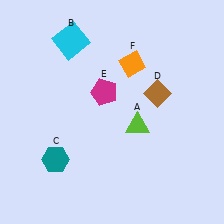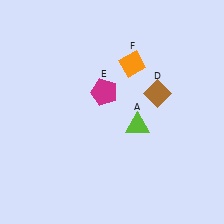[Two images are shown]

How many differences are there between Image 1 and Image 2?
There are 2 differences between the two images.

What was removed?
The cyan square (B), the teal hexagon (C) were removed in Image 2.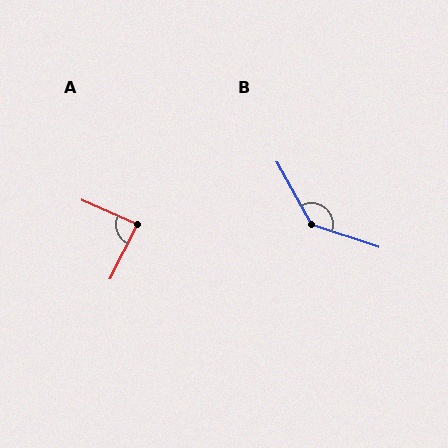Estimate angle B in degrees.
Approximately 138 degrees.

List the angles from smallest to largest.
A (87°), B (138°).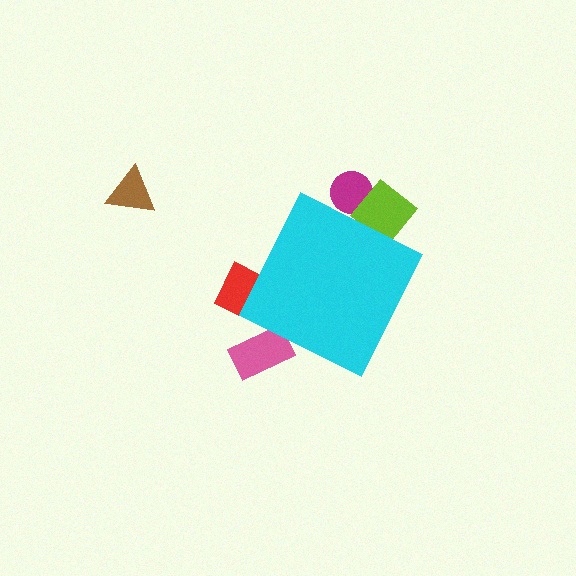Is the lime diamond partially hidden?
Yes, the lime diamond is partially hidden behind the cyan diamond.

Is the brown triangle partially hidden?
No, the brown triangle is fully visible.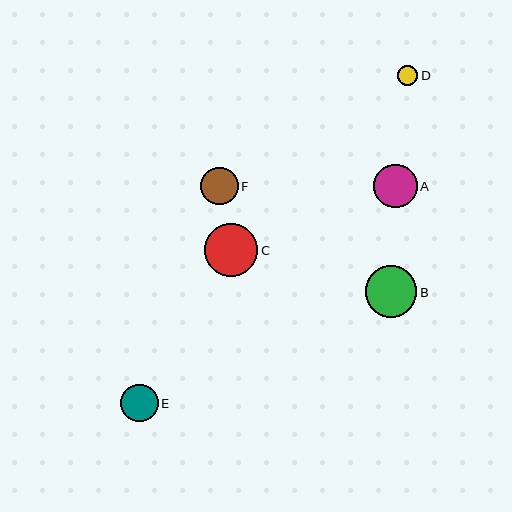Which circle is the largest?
Circle C is the largest with a size of approximately 53 pixels.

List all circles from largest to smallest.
From largest to smallest: C, B, A, F, E, D.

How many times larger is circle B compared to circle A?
Circle B is approximately 1.2 times the size of circle A.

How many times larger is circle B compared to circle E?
Circle B is approximately 1.4 times the size of circle E.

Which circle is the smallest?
Circle D is the smallest with a size of approximately 20 pixels.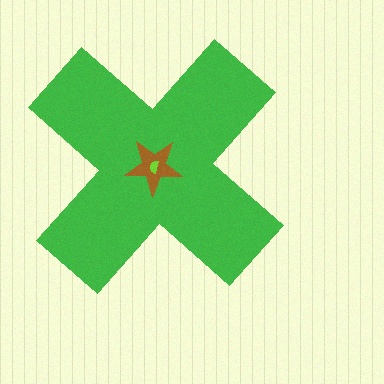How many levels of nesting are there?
3.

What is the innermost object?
The lime semicircle.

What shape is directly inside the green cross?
The brown star.